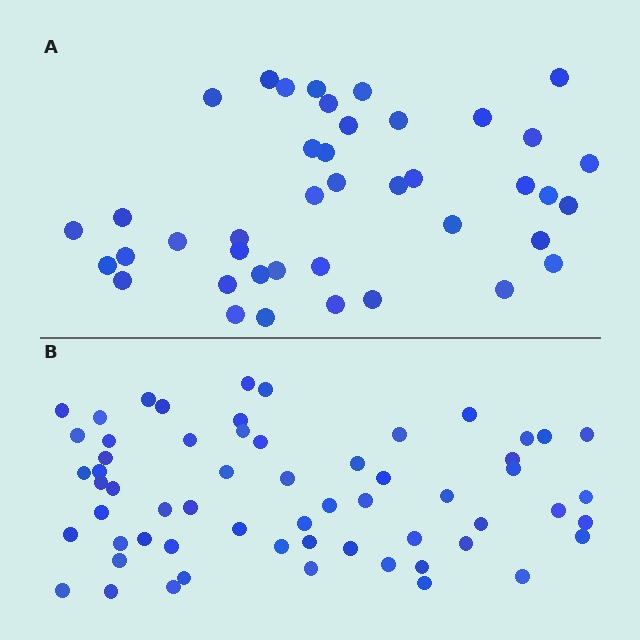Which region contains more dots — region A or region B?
Region B (the bottom region) has more dots.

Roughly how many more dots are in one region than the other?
Region B has approximately 20 more dots than region A.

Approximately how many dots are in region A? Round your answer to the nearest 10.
About 40 dots. (The exact count is 41, which rounds to 40.)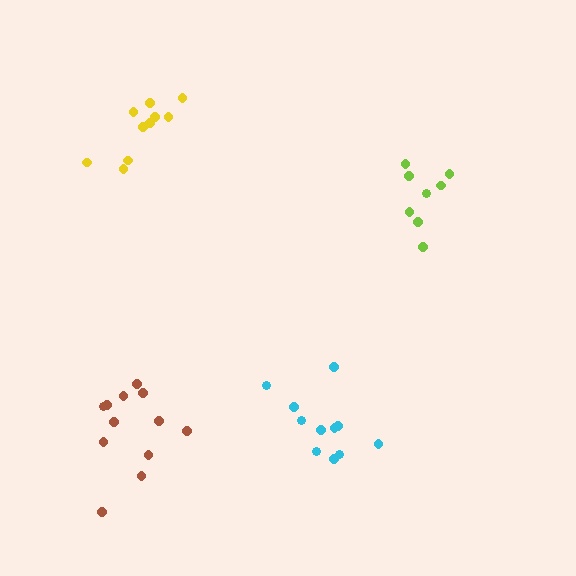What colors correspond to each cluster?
The clusters are colored: cyan, brown, yellow, lime.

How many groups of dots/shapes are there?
There are 4 groups.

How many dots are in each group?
Group 1: 11 dots, Group 2: 12 dots, Group 3: 10 dots, Group 4: 8 dots (41 total).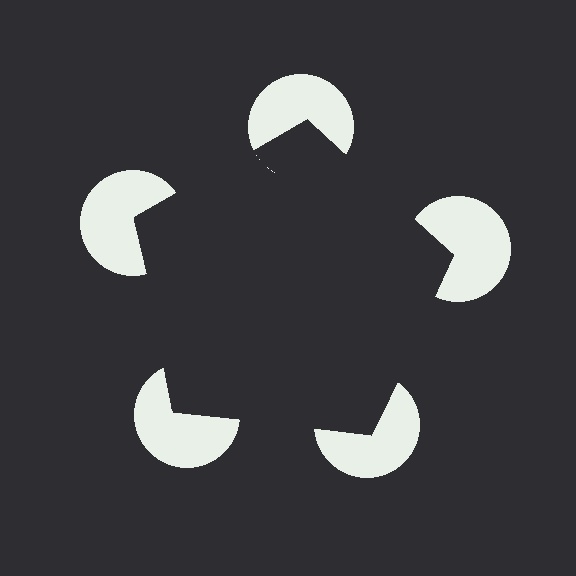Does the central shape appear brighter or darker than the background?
It typically appears slightly darker than the background, even though no actual brightness change is drawn.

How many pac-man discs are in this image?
There are 5 — one at each vertex of the illusory pentagon.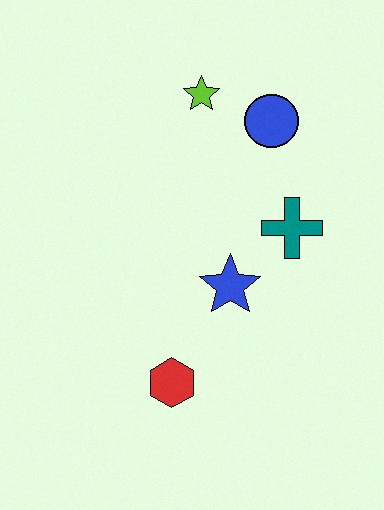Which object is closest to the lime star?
The blue circle is closest to the lime star.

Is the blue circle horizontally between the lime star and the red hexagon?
No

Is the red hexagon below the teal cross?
Yes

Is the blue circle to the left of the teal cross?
Yes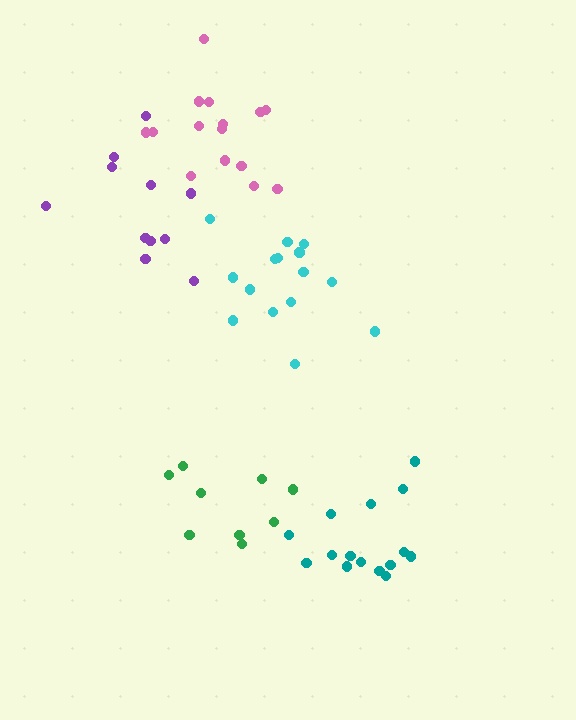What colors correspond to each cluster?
The clusters are colored: green, pink, teal, cyan, purple.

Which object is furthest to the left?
The purple cluster is leftmost.